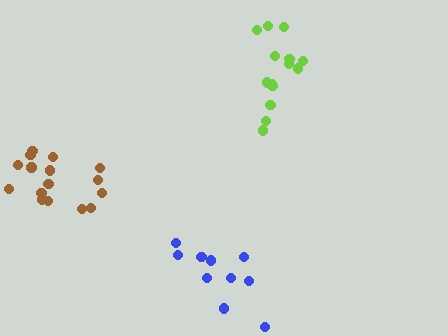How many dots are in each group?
Group 1: 10 dots, Group 2: 14 dots, Group 3: 16 dots (40 total).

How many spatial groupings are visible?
There are 3 spatial groupings.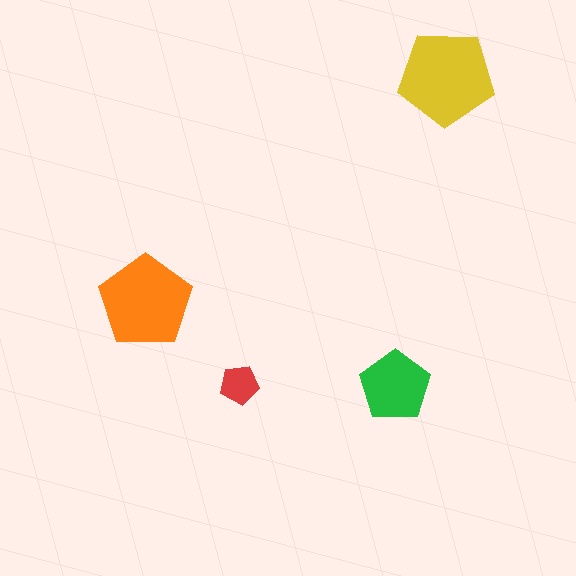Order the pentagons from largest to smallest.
the yellow one, the orange one, the green one, the red one.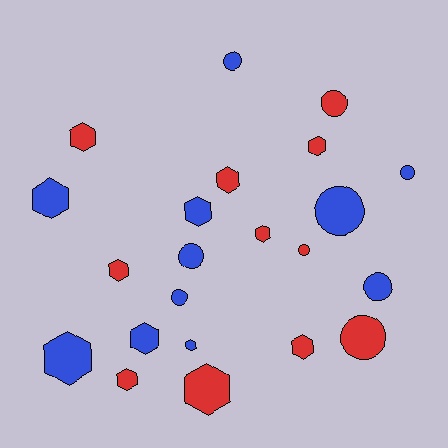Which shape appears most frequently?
Hexagon, with 13 objects.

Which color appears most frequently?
Red, with 11 objects.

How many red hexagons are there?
There are 8 red hexagons.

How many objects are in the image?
There are 22 objects.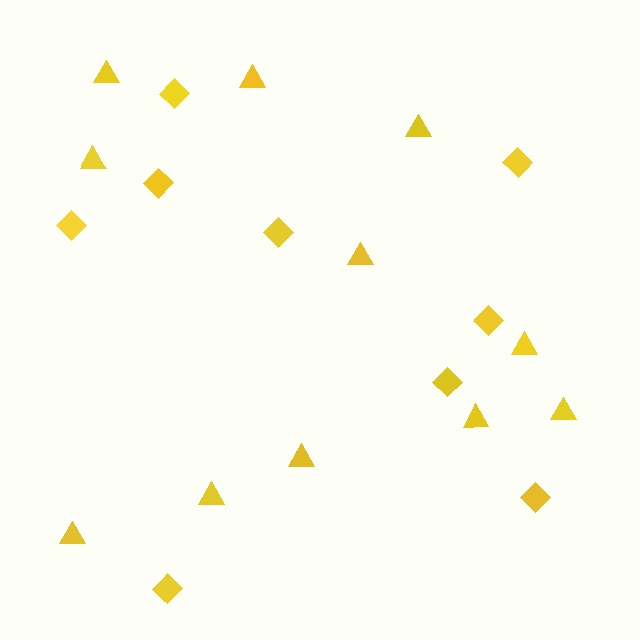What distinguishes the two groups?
There are 2 groups: one group of triangles (11) and one group of diamonds (9).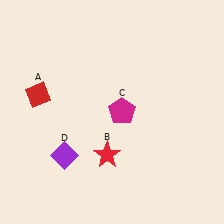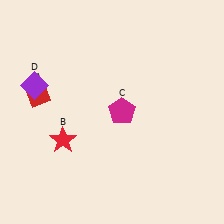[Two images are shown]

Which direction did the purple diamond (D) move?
The purple diamond (D) moved up.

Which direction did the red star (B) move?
The red star (B) moved left.